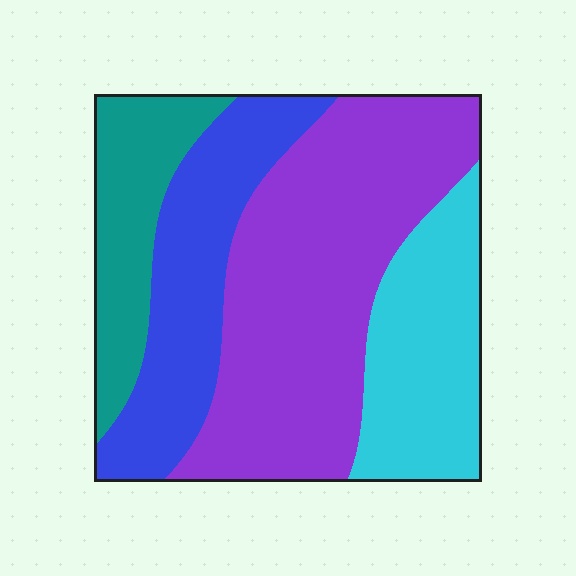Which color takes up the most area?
Purple, at roughly 45%.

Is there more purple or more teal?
Purple.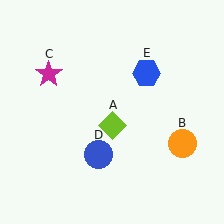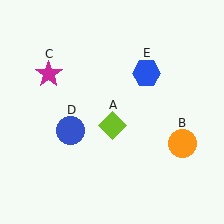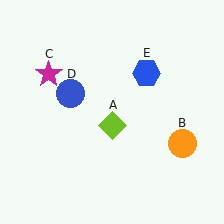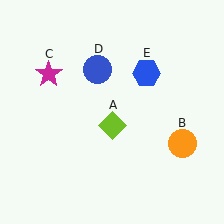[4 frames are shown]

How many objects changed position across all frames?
1 object changed position: blue circle (object D).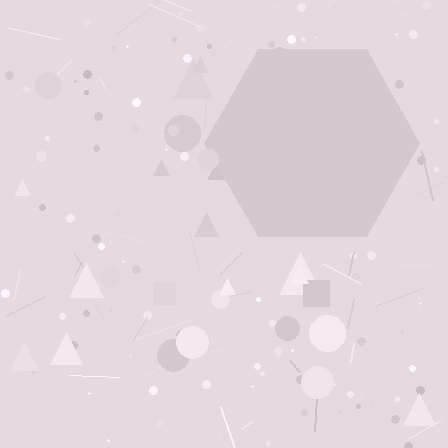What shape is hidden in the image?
A hexagon is hidden in the image.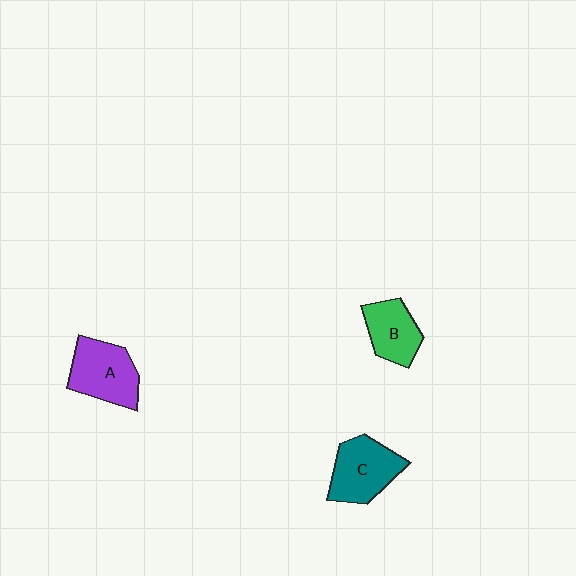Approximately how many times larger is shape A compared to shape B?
Approximately 1.3 times.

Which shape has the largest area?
Shape A (purple).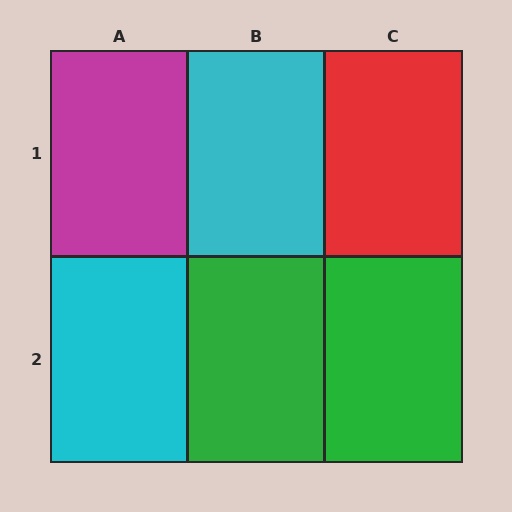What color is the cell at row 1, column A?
Magenta.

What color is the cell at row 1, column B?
Cyan.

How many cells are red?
1 cell is red.